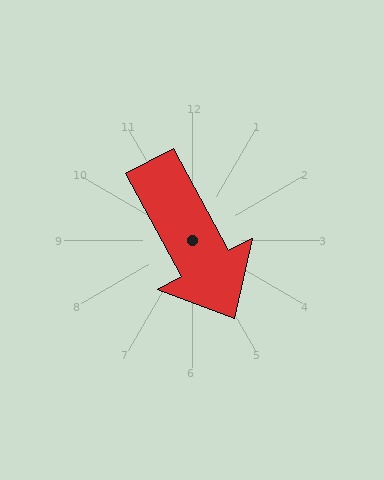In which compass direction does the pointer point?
Southeast.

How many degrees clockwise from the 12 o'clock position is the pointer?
Approximately 152 degrees.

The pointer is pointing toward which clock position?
Roughly 5 o'clock.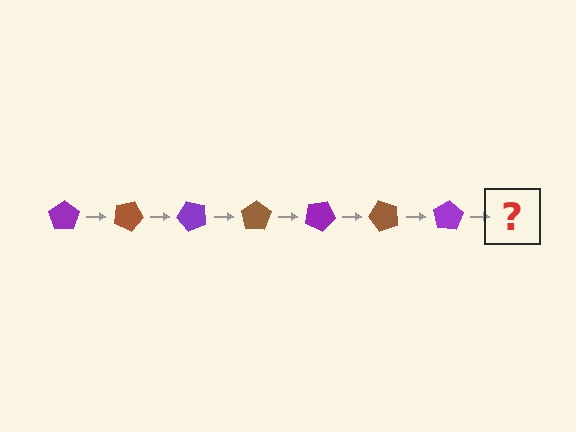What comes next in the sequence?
The next element should be a brown pentagon, rotated 175 degrees from the start.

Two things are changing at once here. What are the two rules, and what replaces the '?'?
The two rules are that it rotates 25 degrees each step and the color cycles through purple and brown. The '?' should be a brown pentagon, rotated 175 degrees from the start.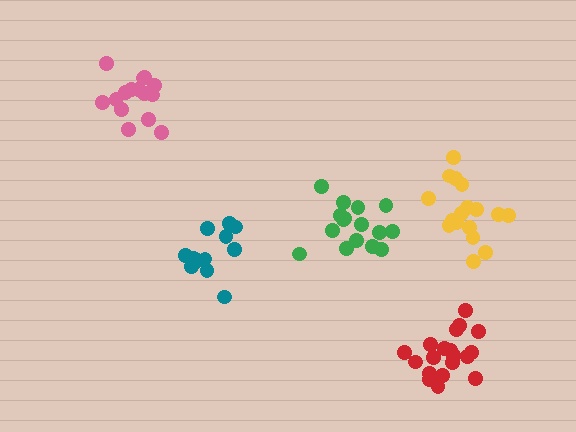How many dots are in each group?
Group 1: 13 dots, Group 2: 16 dots, Group 3: 15 dots, Group 4: 19 dots, Group 5: 17 dots (80 total).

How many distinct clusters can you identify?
There are 5 distinct clusters.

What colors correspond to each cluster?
The clusters are colored: teal, green, pink, red, yellow.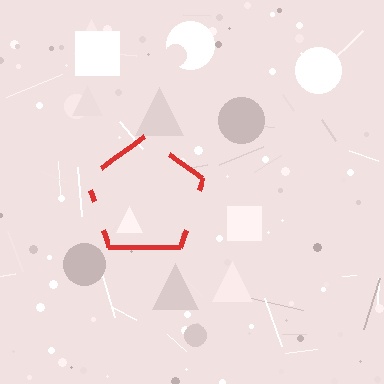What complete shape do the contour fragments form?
The contour fragments form a pentagon.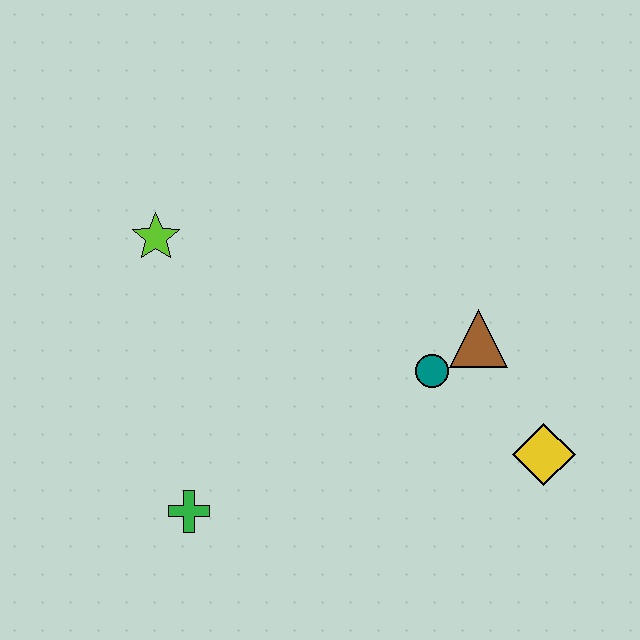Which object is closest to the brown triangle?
The teal circle is closest to the brown triangle.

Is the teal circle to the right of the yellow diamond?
No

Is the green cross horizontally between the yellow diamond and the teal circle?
No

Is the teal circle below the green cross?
No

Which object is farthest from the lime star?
The yellow diamond is farthest from the lime star.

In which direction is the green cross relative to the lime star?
The green cross is below the lime star.